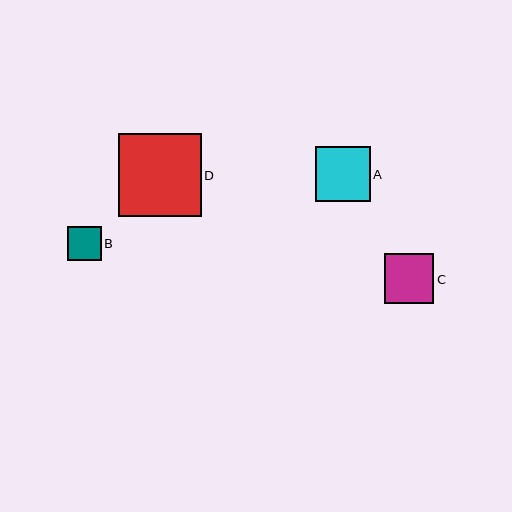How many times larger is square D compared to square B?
Square D is approximately 2.4 times the size of square B.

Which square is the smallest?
Square B is the smallest with a size of approximately 34 pixels.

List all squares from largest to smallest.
From largest to smallest: D, A, C, B.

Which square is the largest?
Square D is the largest with a size of approximately 83 pixels.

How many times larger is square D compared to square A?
Square D is approximately 1.5 times the size of square A.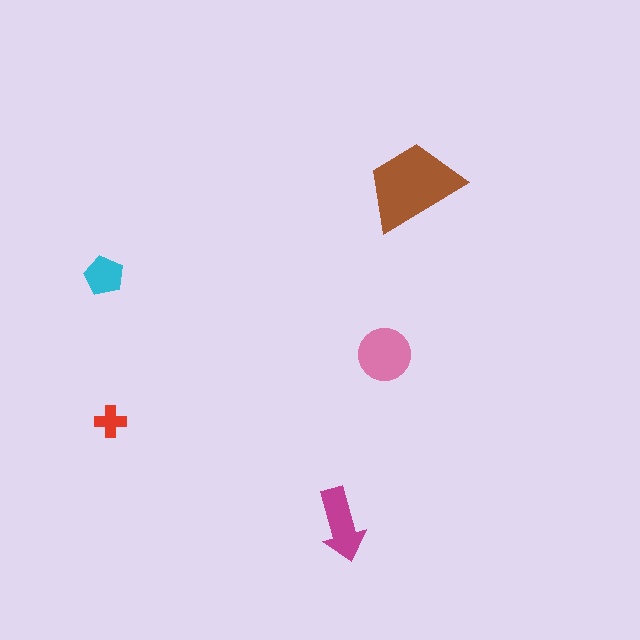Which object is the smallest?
The red cross.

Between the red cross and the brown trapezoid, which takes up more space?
The brown trapezoid.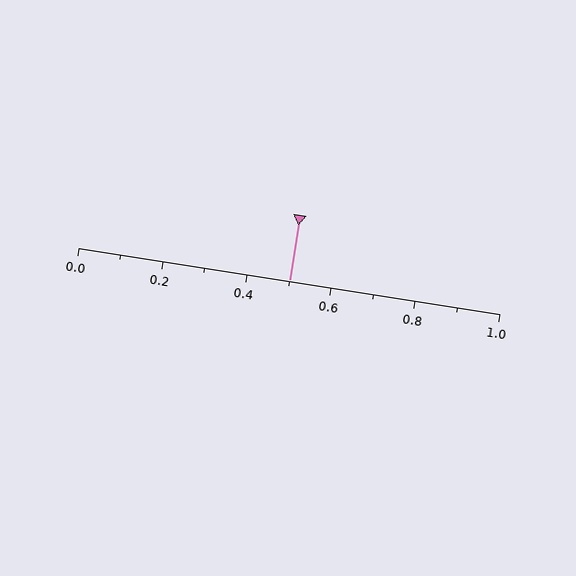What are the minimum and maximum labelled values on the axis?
The axis runs from 0.0 to 1.0.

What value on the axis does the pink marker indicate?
The marker indicates approximately 0.5.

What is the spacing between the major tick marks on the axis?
The major ticks are spaced 0.2 apart.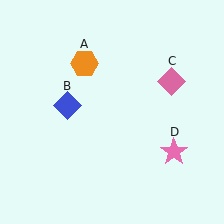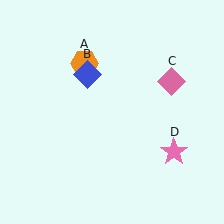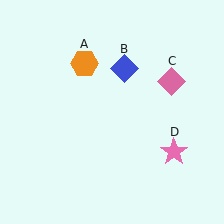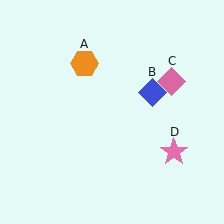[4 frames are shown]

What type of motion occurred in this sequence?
The blue diamond (object B) rotated clockwise around the center of the scene.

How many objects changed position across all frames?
1 object changed position: blue diamond (object B).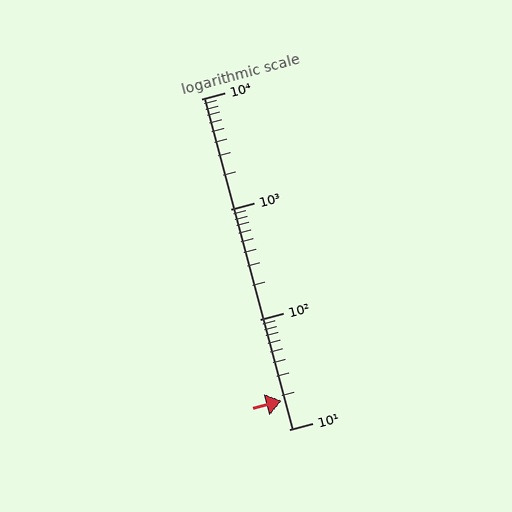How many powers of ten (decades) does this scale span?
The scale spans 3 decades, from 10 to 10000.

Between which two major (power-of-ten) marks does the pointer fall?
The pointer is between 10 and 100.